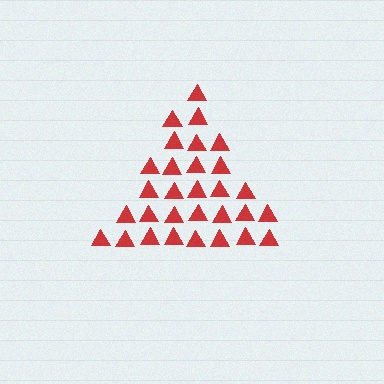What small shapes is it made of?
It is made of small triangles.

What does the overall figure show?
The overall figure shows a triangle.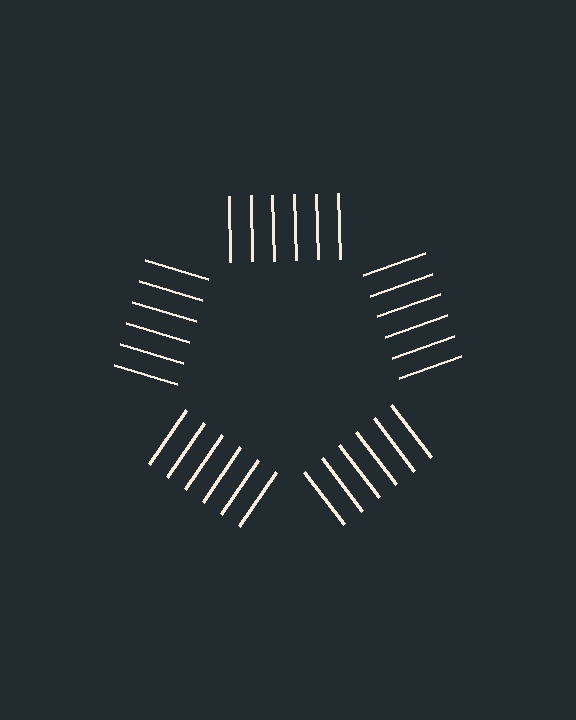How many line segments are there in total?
30 — 6 along each of the 5 edges.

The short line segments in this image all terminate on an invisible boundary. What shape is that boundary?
An illusory pentagon — the line segments terminate on its edges but no continuous stroke is drawn.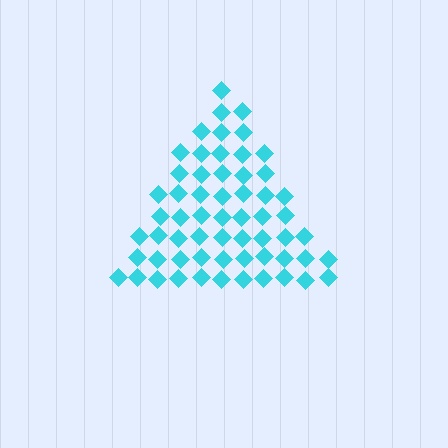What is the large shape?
The large shape is a triangle.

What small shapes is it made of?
It is made of small diamonds.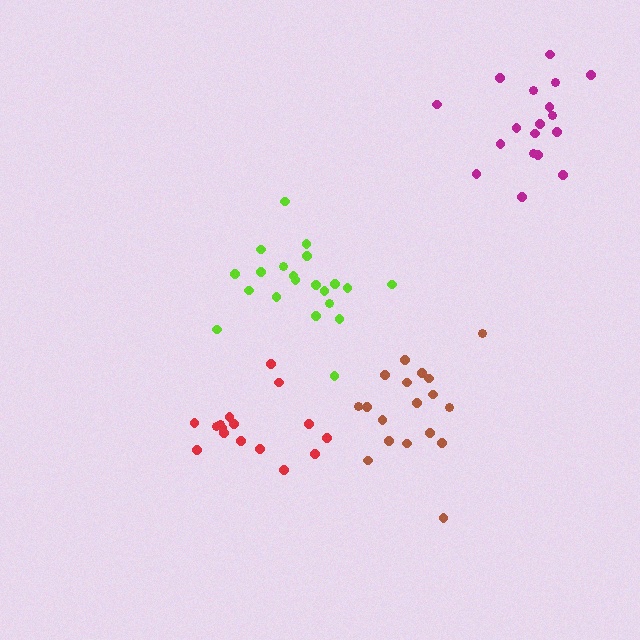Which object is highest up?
The magenta cluster is topmost.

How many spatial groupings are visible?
There are 4 spatial groupings.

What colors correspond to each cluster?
The clusters are colored: lime, red, magenta, brown.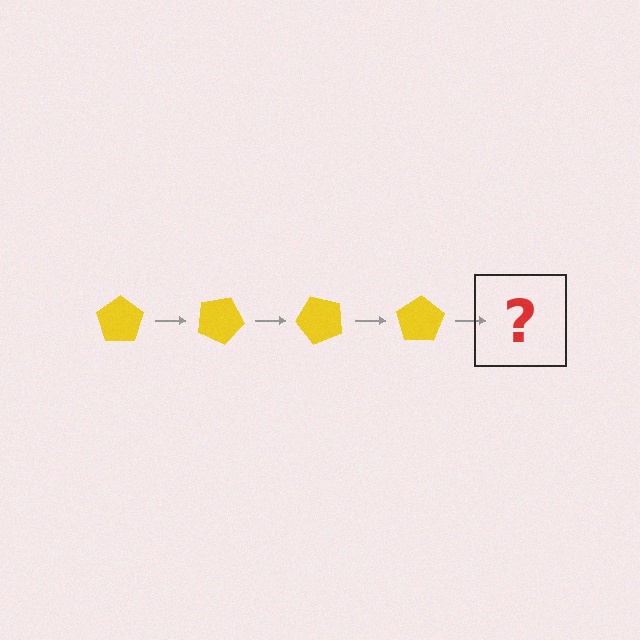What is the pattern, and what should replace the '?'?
The pattern is that the pentagon rotates 25 degrees each step. The '?' should be a yellow pentagon rotated 100 degrees.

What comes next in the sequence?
The next element should be a yellow pentagon rotated 100 degrees.